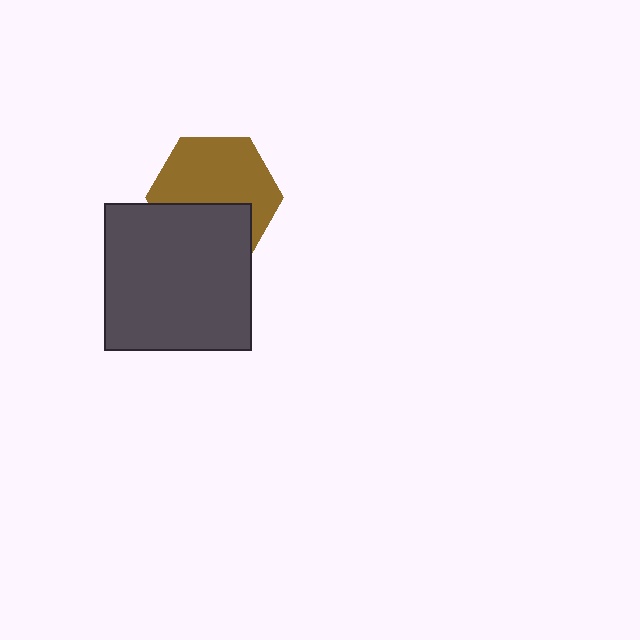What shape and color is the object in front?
The object in front is a dark gray square.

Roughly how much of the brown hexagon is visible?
About half of it is visible (roughly 62%).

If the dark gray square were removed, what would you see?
You would see the complete brown hexagon.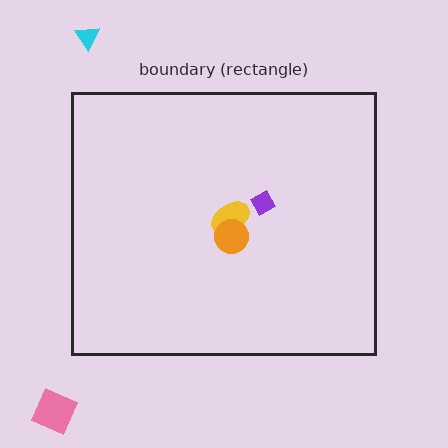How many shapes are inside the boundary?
3 inside, 2 outside.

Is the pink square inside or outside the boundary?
Outside.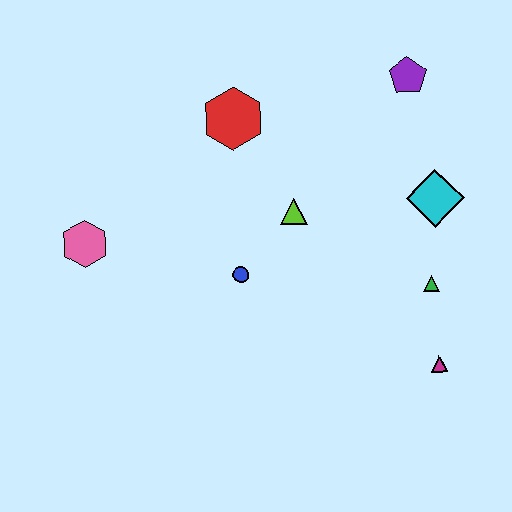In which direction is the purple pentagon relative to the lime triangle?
The purple pentagon is above the lime triangle.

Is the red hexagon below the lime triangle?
No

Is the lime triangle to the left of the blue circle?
No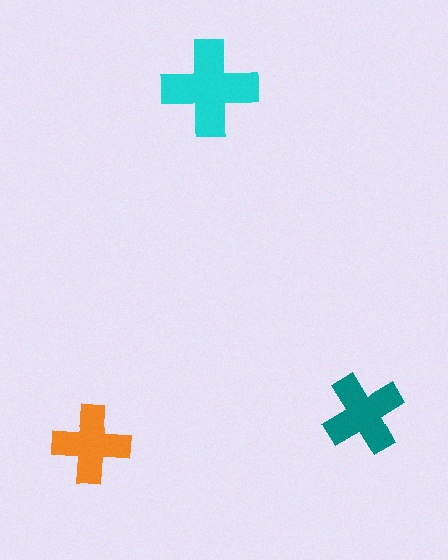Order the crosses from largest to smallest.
the cyan one, the teal one, the orange one.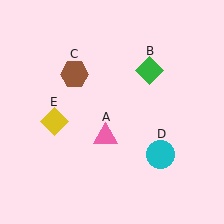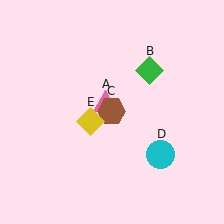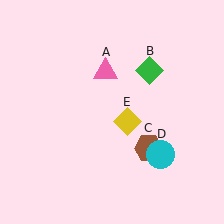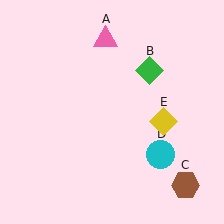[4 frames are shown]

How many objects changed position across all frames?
3 objects changed position: pink triangle (object A), brown hexagon (object C), yellow diamond (object E).